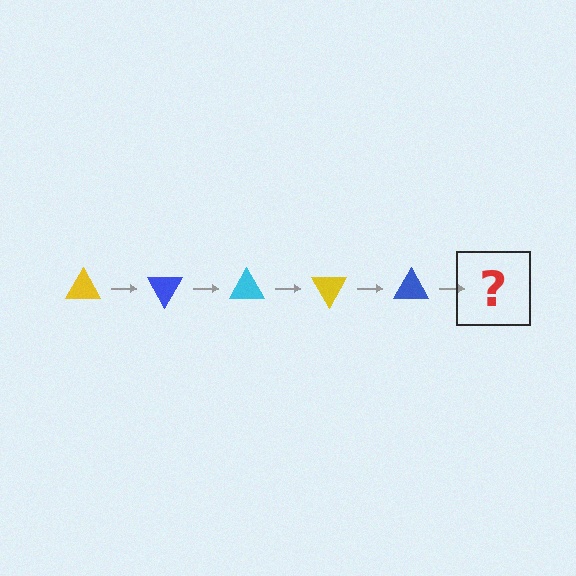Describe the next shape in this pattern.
It should be a cyan triangle, rotated 300 degrees from the start.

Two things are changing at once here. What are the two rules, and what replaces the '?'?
The two rules are that it rotates 60 degrees each step and the color cycles through yellow, blue, and cyan. The '?' should be a cyan triangle, rotated 300 degrees from the start.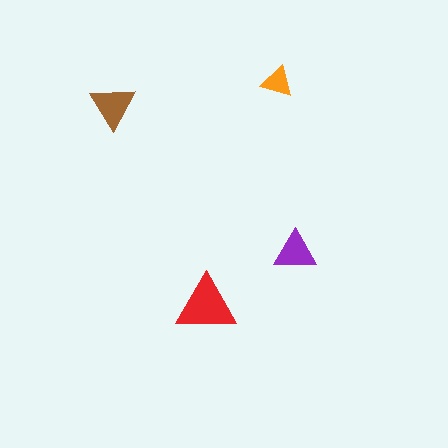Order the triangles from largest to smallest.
the red one, the brown one, the purple one, the orange one.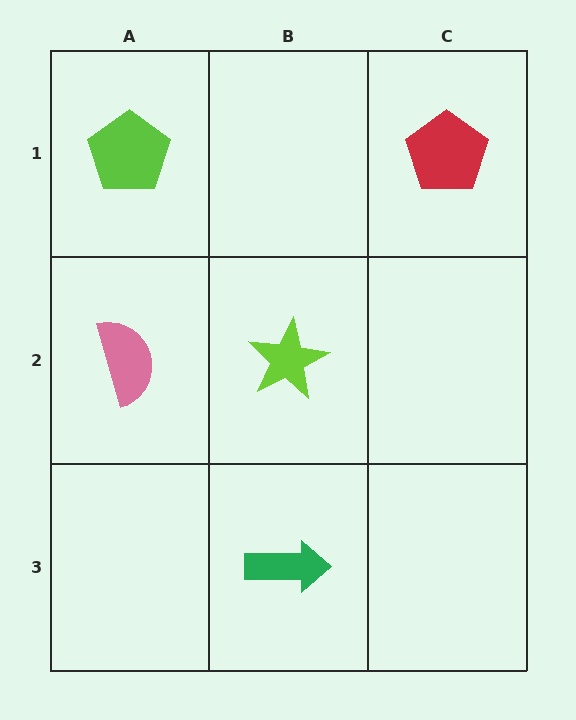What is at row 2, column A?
A pink semicircle.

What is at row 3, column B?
A green arrow.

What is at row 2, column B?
A lime star.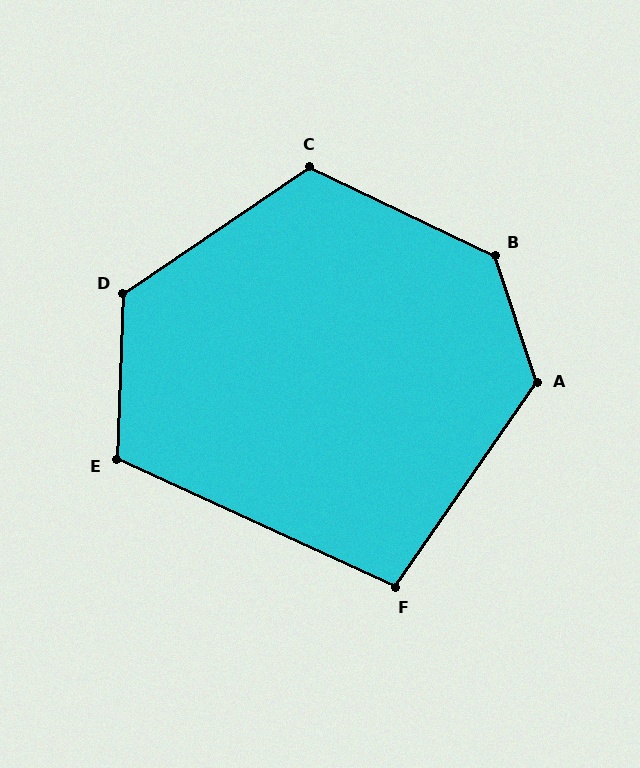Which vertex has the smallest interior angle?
F, at approximately 100 degrees.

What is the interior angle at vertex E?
Approximately 112 degrees (obtuse).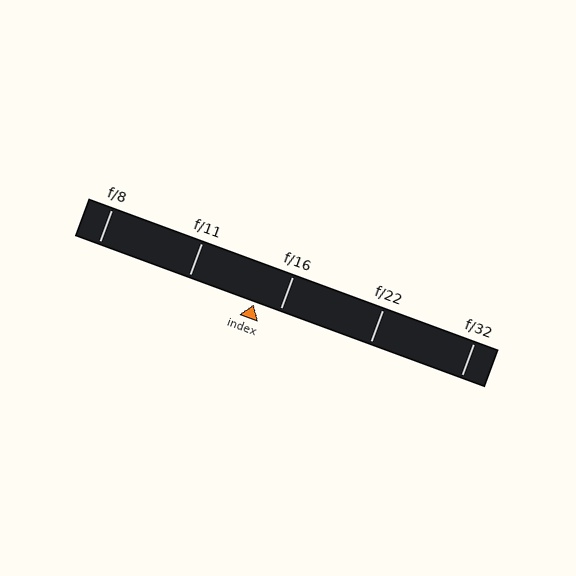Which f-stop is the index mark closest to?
The index mark is closest to f/16.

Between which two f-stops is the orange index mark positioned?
The index mark is between f/11 and f/16.